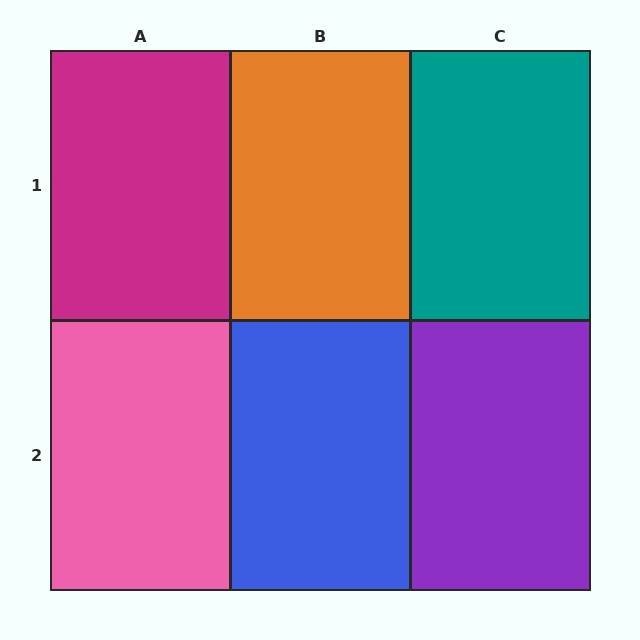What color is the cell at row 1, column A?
Magenta.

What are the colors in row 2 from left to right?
Pink, blue, purple.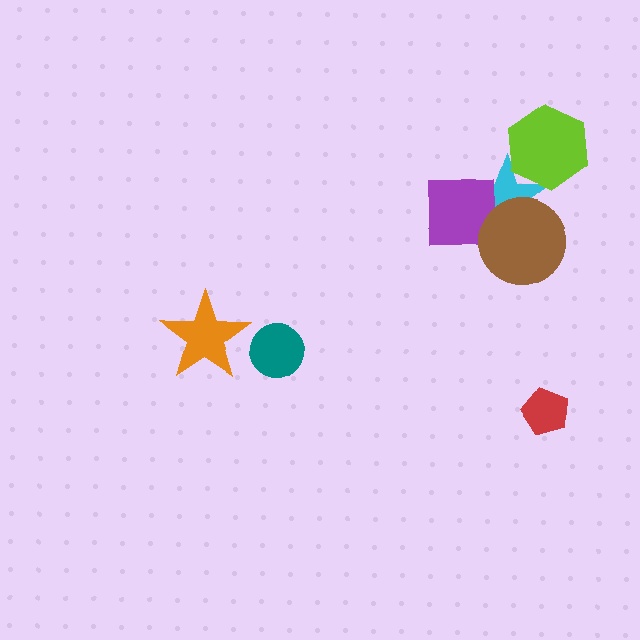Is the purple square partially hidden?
Yes, it is partially covered by another shape.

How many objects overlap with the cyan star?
3 objects overlap with the cyan star.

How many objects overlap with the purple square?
2 objects overlap with the purple square.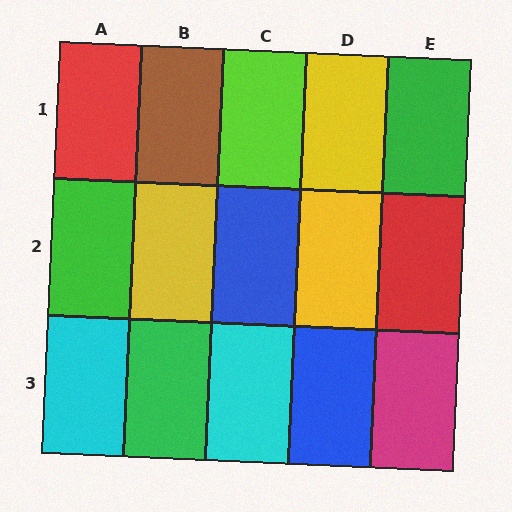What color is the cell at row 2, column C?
Blue.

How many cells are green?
3 cells are green.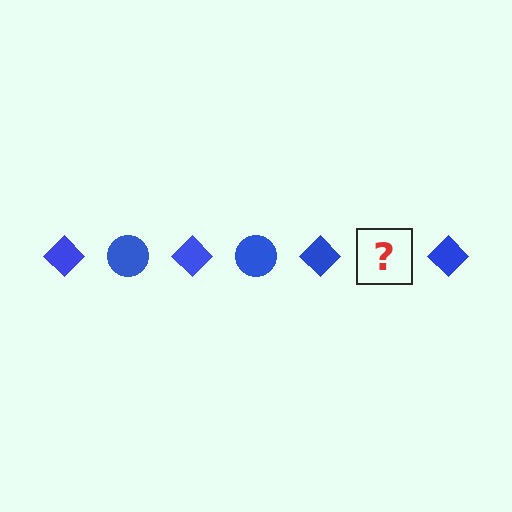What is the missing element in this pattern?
The missing element is a blue circle.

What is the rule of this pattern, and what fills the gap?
The rule is that the pattern cycles through diamond, circle shapes in blue. The gap should be filled with a blue circle.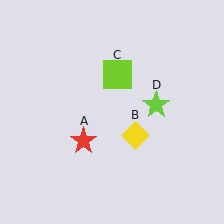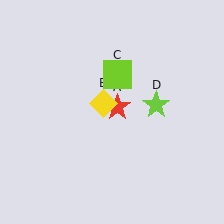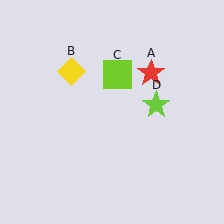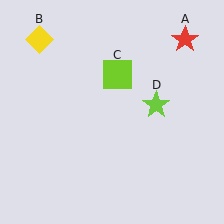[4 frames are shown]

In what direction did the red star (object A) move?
The red star (object A) moved up and to the right.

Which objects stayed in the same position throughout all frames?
Lime square (object C) and lime star (object D) remained stationary.